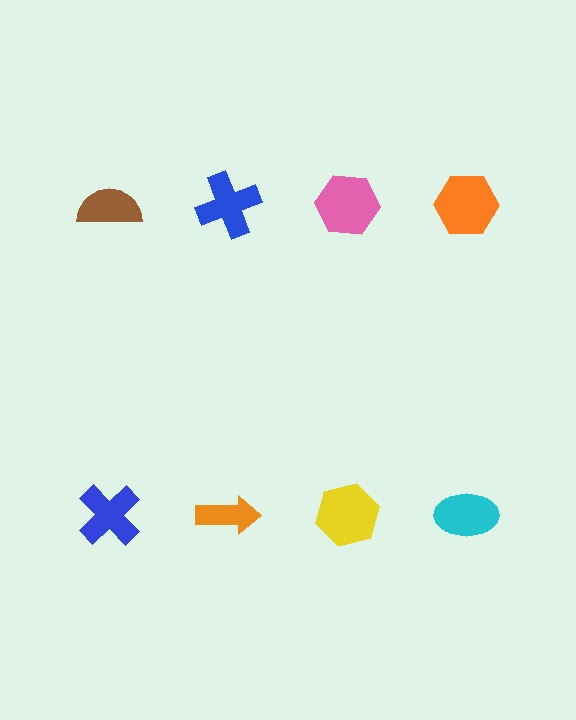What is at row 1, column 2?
A blue cross.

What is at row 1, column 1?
A brown semicircle.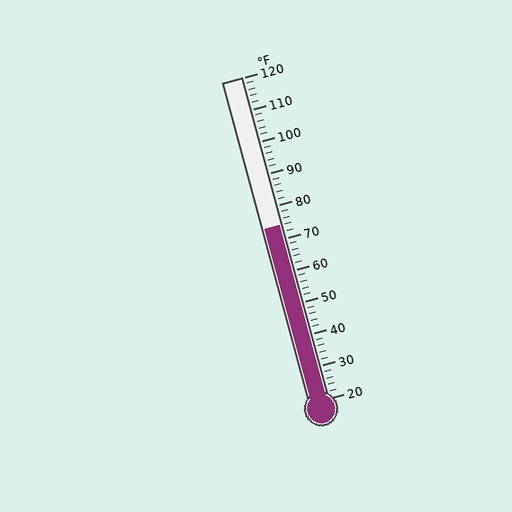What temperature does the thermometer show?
The thermometer shows approximately 74°F.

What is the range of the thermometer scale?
The thermometer scale ranges from 20°F to 120°F.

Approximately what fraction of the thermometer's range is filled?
The thermometer is filled to approximately 55% of its range.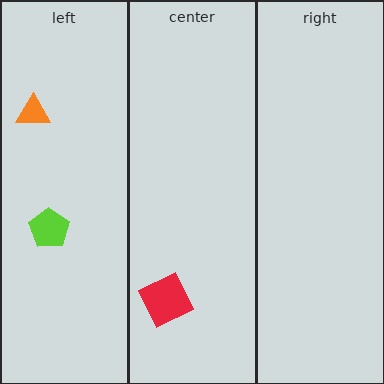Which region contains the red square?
The center region.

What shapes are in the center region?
The red square.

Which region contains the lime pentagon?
The left region.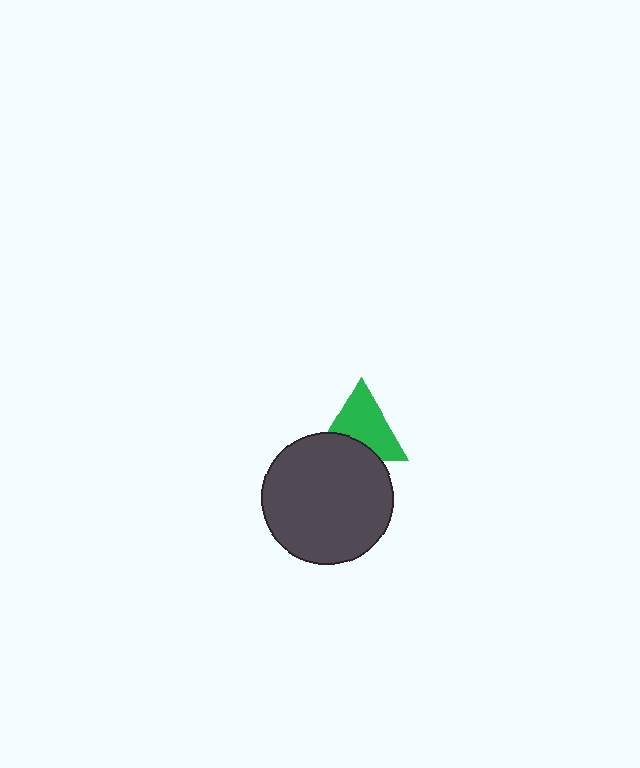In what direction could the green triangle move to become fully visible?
The green triangle could move up. That would shift it out from behind the dark gray circle entirely.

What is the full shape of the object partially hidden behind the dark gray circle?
The partially hidden object is a green triangle.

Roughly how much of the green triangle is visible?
Most of it is visible (roughly 68%).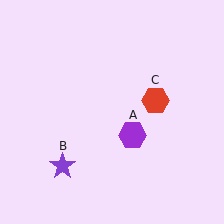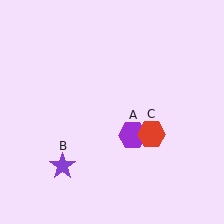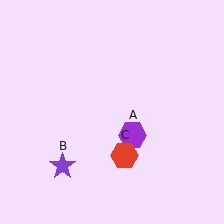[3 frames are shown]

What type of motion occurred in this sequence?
The red hexagon (object C) rotated clockwise around the center of the scene.